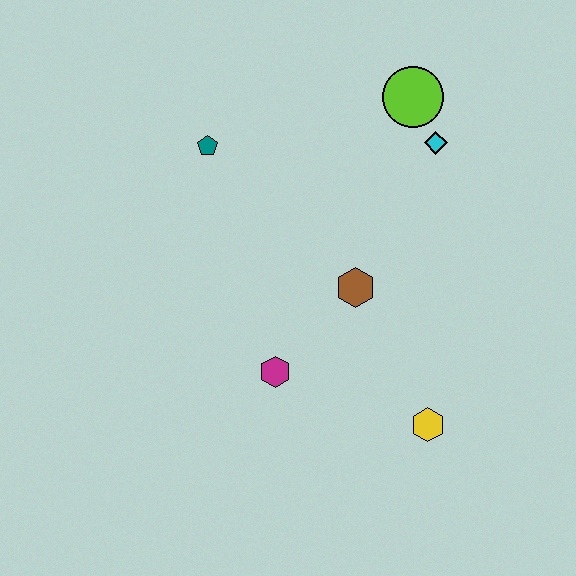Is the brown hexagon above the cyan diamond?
No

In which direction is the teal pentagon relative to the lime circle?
The teal pentagon is to the left of the lime circle.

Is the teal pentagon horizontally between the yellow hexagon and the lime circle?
No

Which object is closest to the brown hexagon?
The magenta hexagon is closest to the brown hexagon.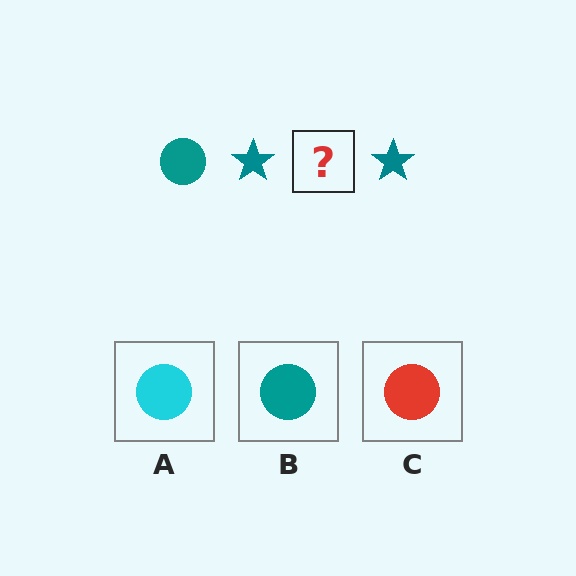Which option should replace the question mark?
Option B.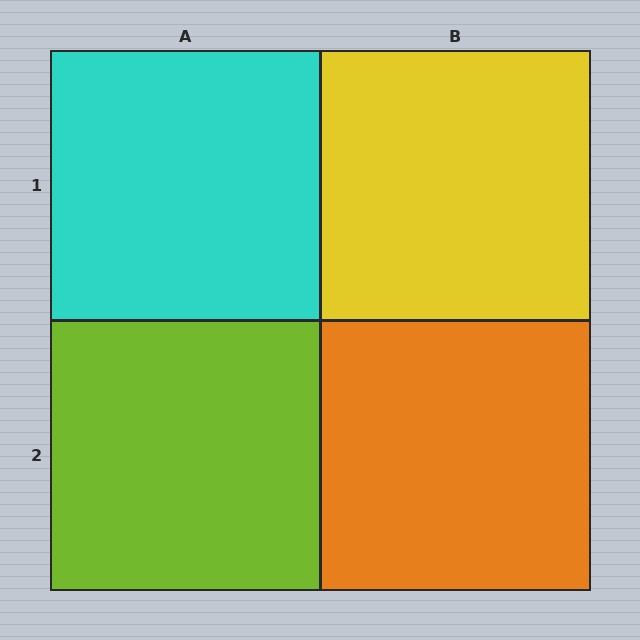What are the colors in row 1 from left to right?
Cyan, yellow.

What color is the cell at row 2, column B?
Orange.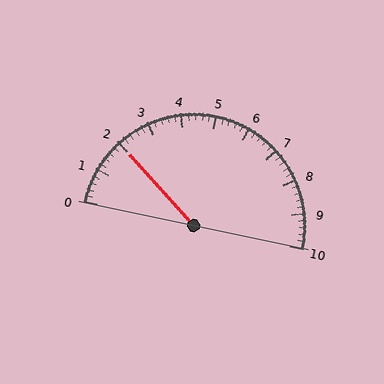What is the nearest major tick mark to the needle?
The nearest major tick mark is 2.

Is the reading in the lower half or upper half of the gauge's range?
The reading is in the lower half of the range (0 to 10).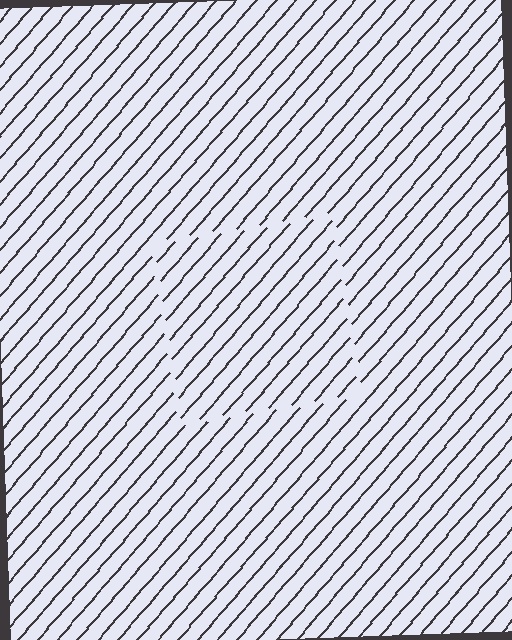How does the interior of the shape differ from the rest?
The interior of the shape contains the same grating, shifted by half a period — the contour is defined by the phase discontinuity where line-ends from the inner and outer gratings abut.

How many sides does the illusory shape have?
4 sides — the line-ends trace a square.